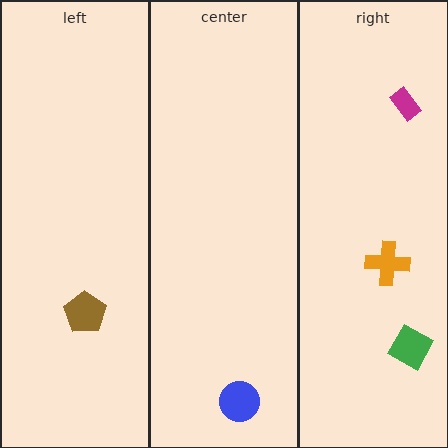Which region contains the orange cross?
The right region.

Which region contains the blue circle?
The center region.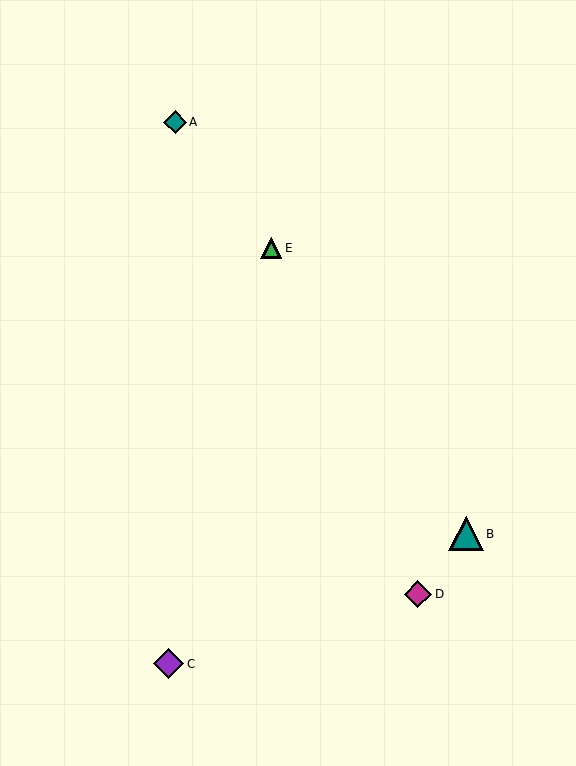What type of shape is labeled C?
Shape C is a purple diamond.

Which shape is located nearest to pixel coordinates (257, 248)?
The green triangle (labeled E) at (271, 248) is nearest to that location.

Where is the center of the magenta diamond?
The center of the magenta diamond is at (418, 594).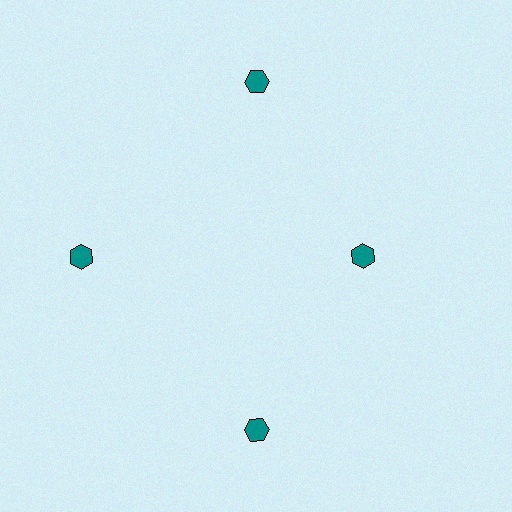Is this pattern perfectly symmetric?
No. The 4 teal hexagons are arranged in a ring, but one element near the 3 o'clock position is pulled inward toward the center, breaking the 4-fold rotational symmetry.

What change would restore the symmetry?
The symmetry would be restored by moving it outward, back onto the ring so that all 4 hexagons sit at equal angles and equal distance from the center.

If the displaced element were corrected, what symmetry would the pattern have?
It would have 4-fold rotational symmetry — the pattern would map onto itself every 90 degrees.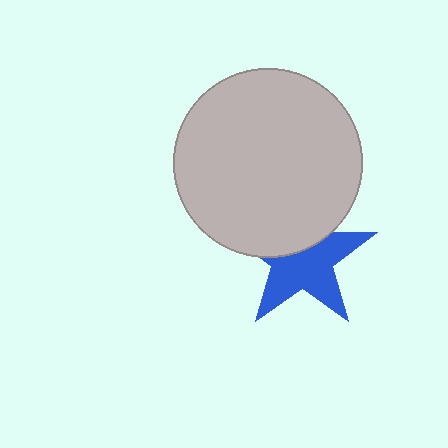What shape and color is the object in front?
The object in front is a light gray circle.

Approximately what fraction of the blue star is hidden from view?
Roughly 38% of the blue star is hidden behind the light gray circle.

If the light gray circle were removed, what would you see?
You would see the complete blue star.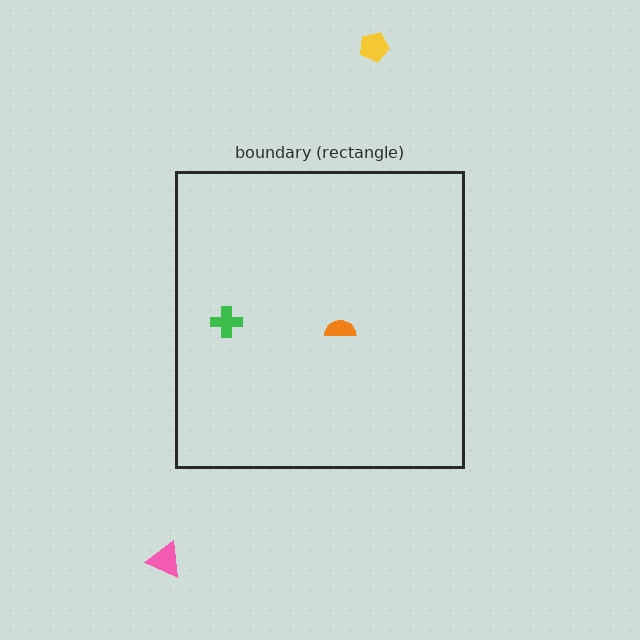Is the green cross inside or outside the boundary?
Inside.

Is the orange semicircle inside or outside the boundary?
Inside.